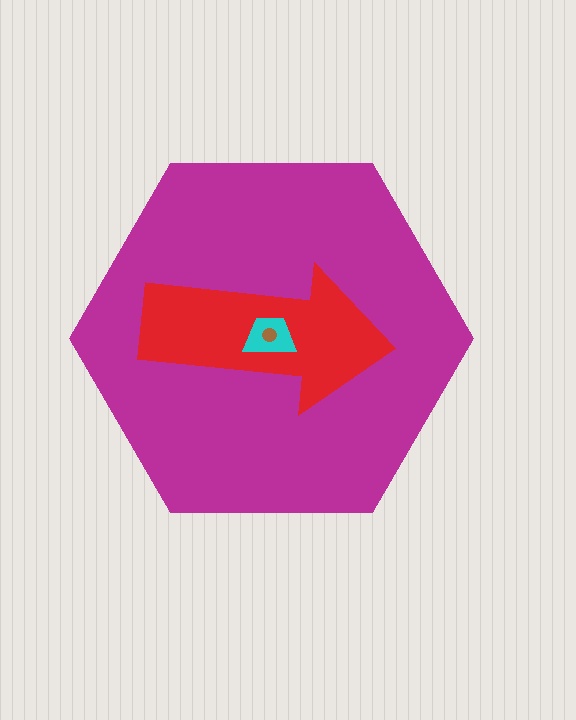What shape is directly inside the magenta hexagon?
The red arrow.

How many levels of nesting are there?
4.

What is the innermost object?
The brown circle.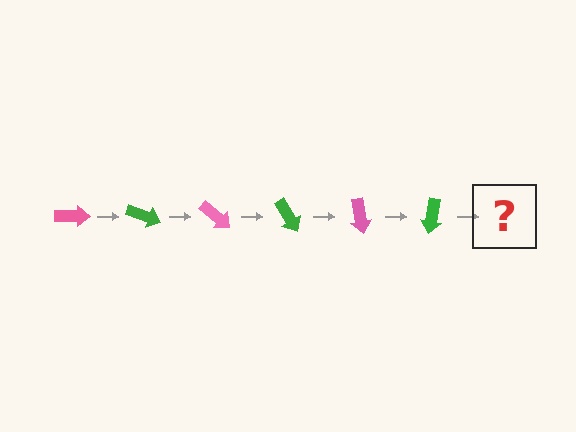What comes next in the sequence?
The next element should be a pink arrow, rotated 120 degrees from the start.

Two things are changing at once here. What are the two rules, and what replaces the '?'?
The two rules are that it rotates 20 degrees each step and the color cycles through pink and green. The '?' should be a pink arrow, rotated 120 degrees from the start.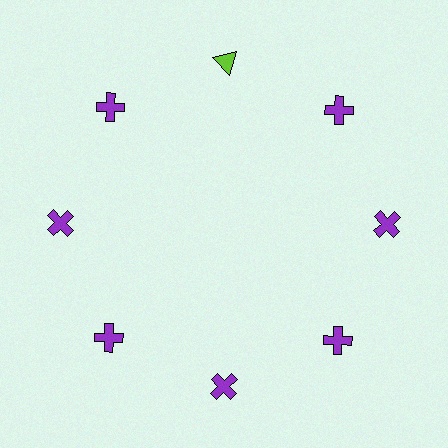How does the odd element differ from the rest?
It differs in both color (lime instead of purple) and shape (triangle instead of cross).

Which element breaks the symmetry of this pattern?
The lime triangle at roughly the 12 o'clock position breaks the symmetry. All other shapes are purple crosses.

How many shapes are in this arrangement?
There are 8 shapes arranged in a ring pattern.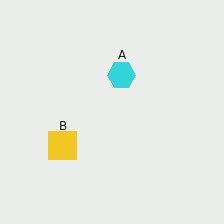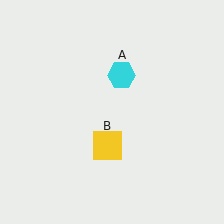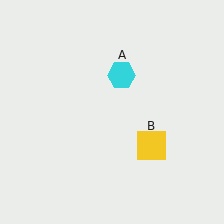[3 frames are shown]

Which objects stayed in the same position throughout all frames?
Cyan hexagon (object A) remained stationary.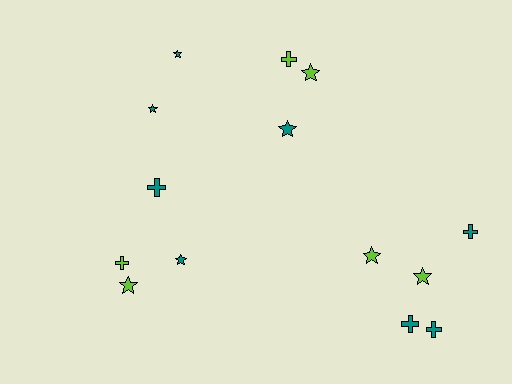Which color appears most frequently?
Teal, with 8 objects.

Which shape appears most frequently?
Star, with 8 objects.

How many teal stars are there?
There are 4 teal stars.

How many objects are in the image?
There are 14 objects.